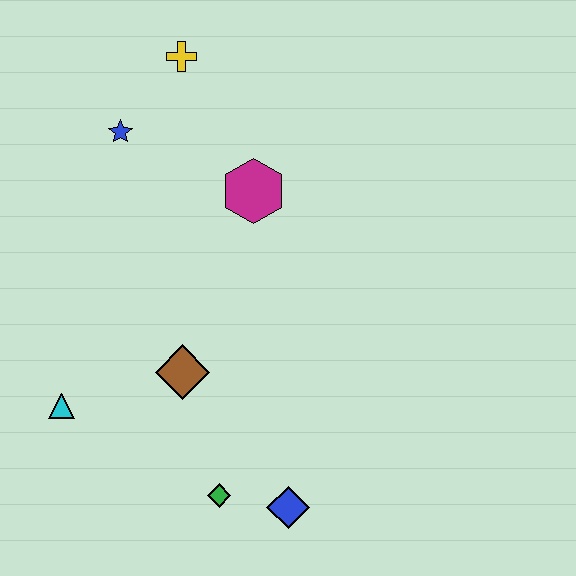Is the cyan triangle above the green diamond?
Yes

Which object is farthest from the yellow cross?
The blue diamond is farthest from the yellow cross.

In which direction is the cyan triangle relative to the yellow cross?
The cyan triangle is below the yellow cross.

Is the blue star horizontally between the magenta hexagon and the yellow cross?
No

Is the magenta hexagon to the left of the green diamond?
No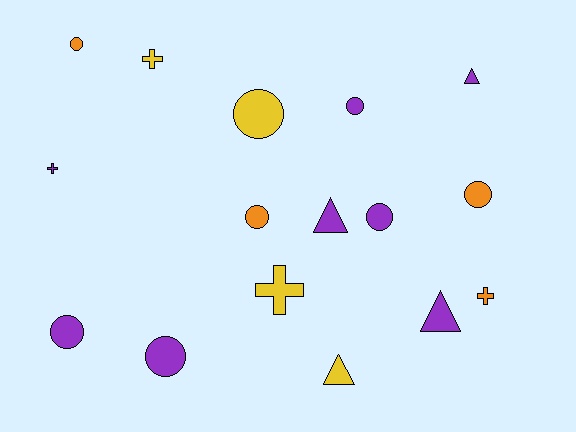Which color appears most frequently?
Purple, with 8 objects.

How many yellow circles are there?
There is 1 yellow circle.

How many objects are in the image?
There are 16 objects.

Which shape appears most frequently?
Circle, with 8 objects.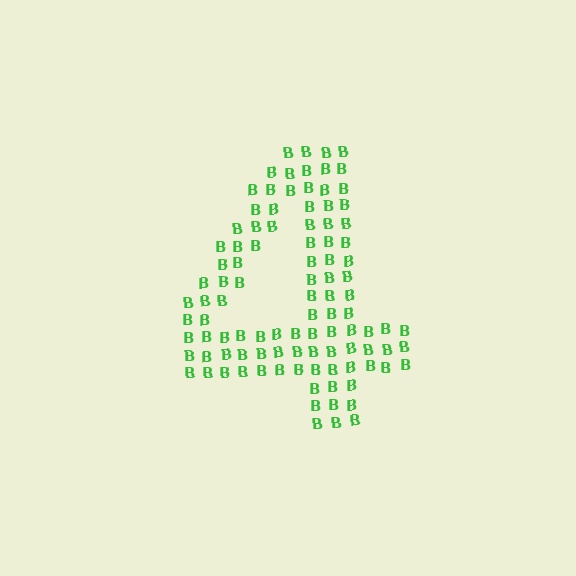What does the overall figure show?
The overall figure shows the digit 4.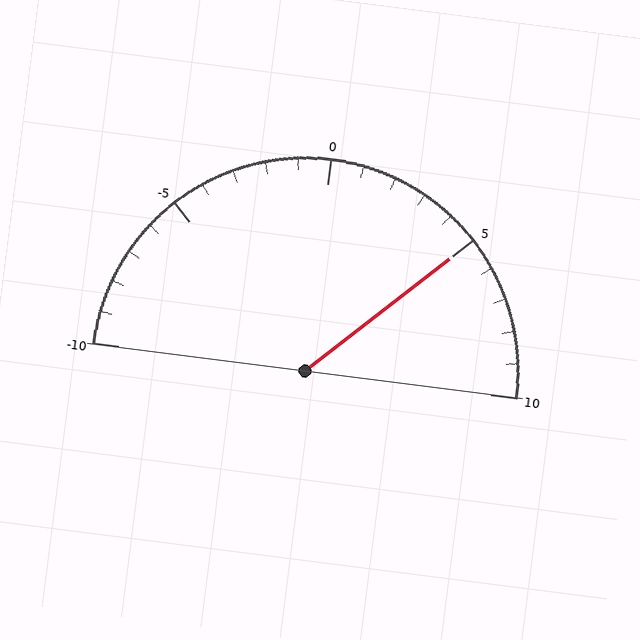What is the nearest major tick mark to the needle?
The nearest major tick mark is 5.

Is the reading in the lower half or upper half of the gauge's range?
The reading is in the upper half of the range (-10 to 10).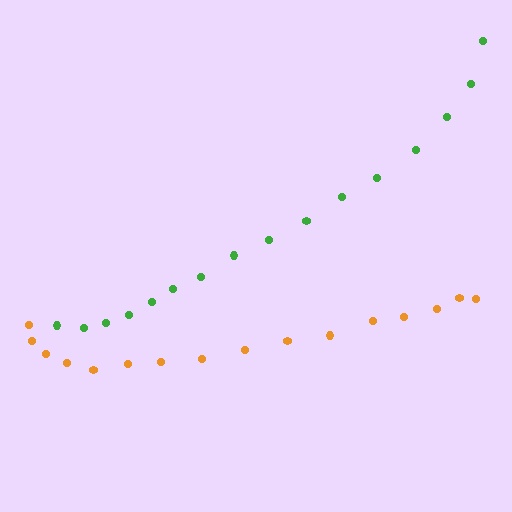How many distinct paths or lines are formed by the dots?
There are 2 distinct paths.